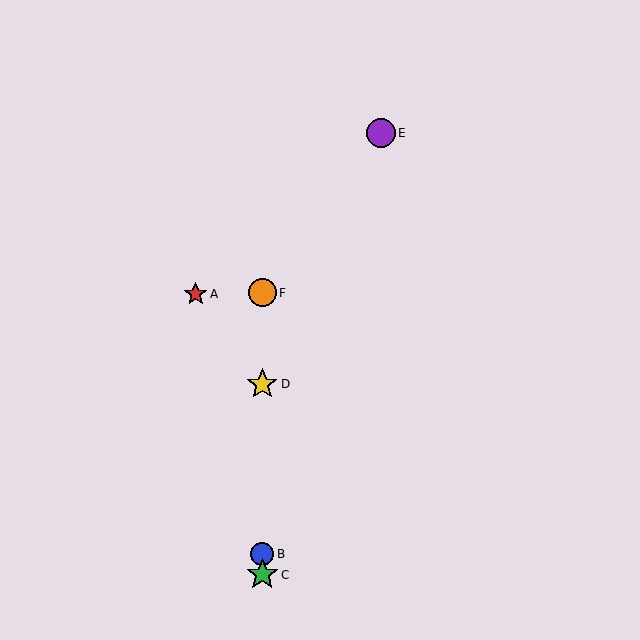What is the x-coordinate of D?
Object D is at x≈262.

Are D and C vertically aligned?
Yes, both are at x≈262.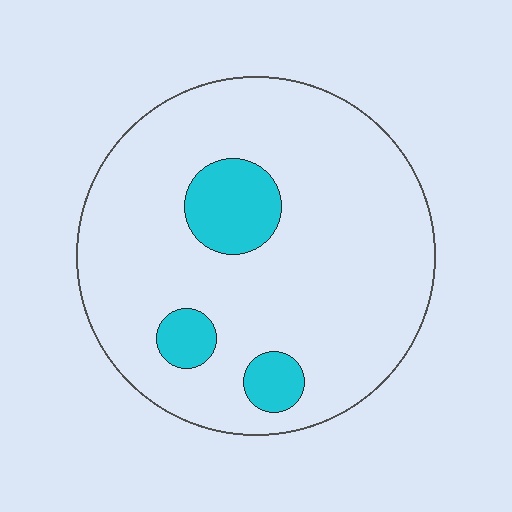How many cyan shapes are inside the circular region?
3.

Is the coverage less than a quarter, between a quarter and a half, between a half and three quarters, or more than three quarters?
Less than a quarter.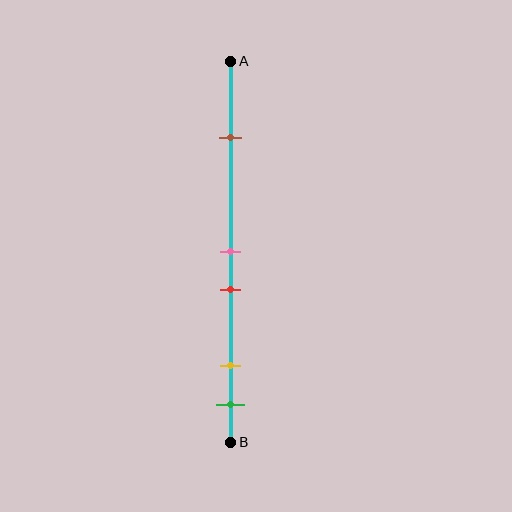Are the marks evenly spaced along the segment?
No, the marks are not evenly spaced.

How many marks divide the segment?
There are 5 marks dividing the segment.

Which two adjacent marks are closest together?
The pink and red marks are the closest adjacent pair.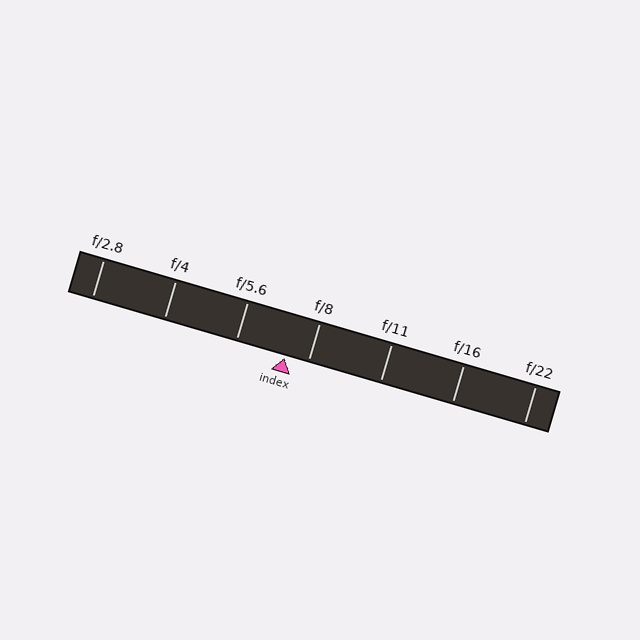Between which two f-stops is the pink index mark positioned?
The index mark is between f/5.6 and f/8.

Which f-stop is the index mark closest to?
The index mark is closest to f/8.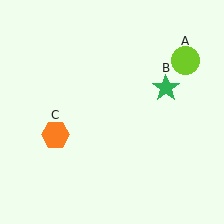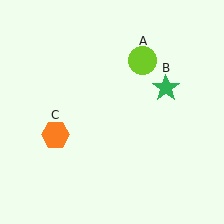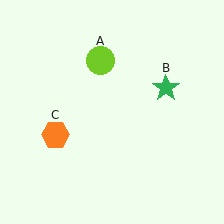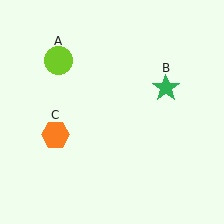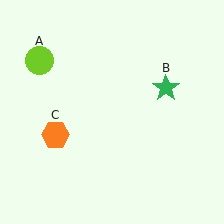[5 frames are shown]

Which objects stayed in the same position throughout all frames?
Green star (object B) and orange hexagon (object C) remained stationary.